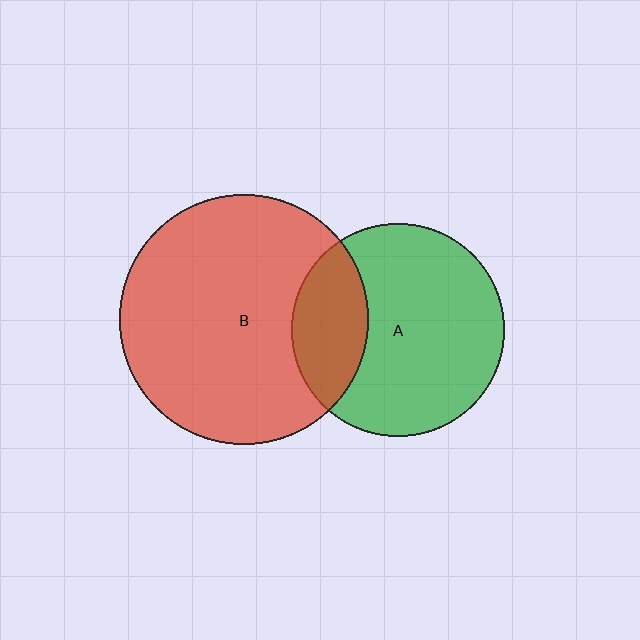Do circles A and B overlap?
Yes.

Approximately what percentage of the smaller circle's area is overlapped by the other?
Approximately 25%.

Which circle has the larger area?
Circle B (red).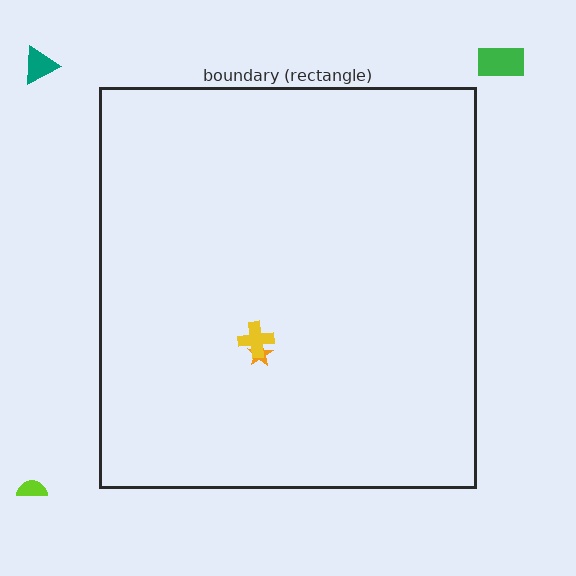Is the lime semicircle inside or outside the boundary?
Outside.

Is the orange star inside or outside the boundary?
Inside.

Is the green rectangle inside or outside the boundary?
Outside.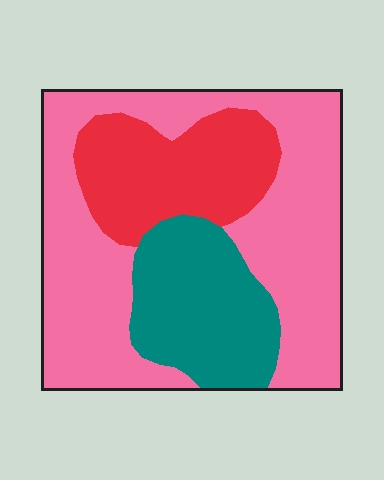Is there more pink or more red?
Pink.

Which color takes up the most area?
Pink, at roughly 55%.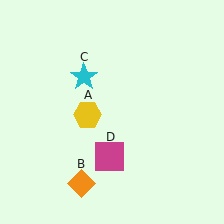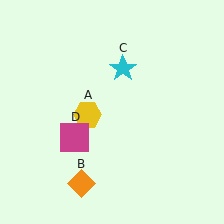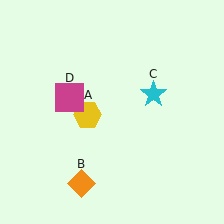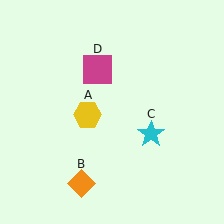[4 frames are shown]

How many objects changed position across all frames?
2 objects changed position: cyan star (object C), magenta square (object D).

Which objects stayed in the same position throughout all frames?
Yellow hexagon (object A) and orange diamond (object B) remained stationary.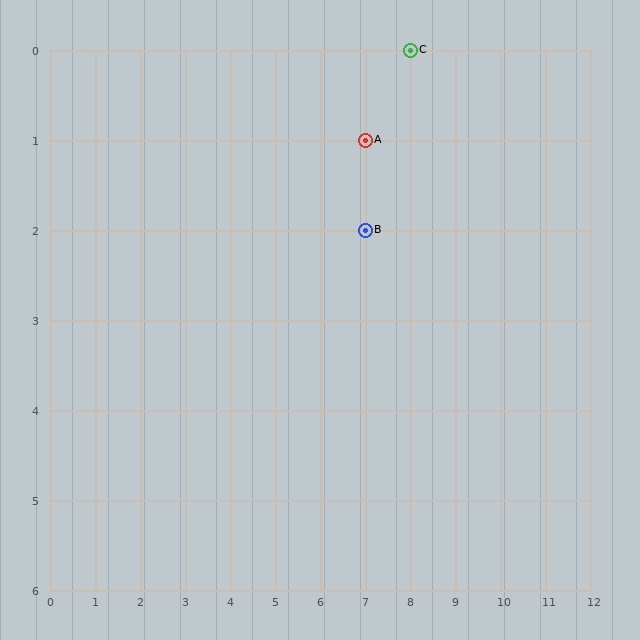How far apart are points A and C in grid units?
Points A and C are 1 column and 1 row apart (about 1.4 grid units diagonally).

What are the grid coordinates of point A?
Point A is at grid coordinates (7, 1).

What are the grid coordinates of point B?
Point B is at grid coordinates (7, 2).